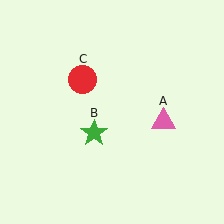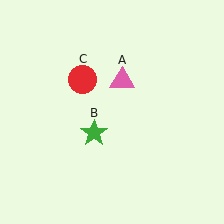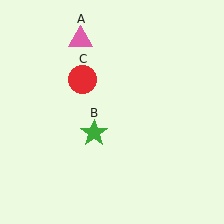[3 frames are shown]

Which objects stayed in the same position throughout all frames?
Green star (object B) and red circle (object C) remained stationary.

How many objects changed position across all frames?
1 object changed position: pink triangle (object A).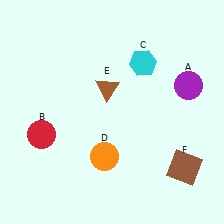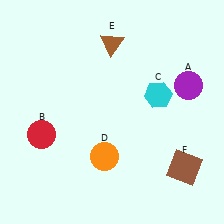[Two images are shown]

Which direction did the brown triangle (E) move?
The brown triangle (E) moved up.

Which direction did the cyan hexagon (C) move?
The cyan hexagon (C) moved down.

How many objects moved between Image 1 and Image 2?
2 objects moved between the two images.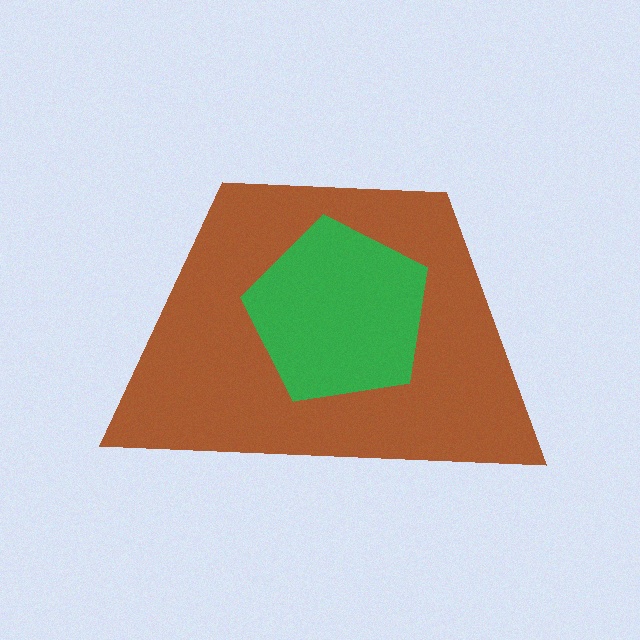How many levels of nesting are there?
2.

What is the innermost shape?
The green pentagon.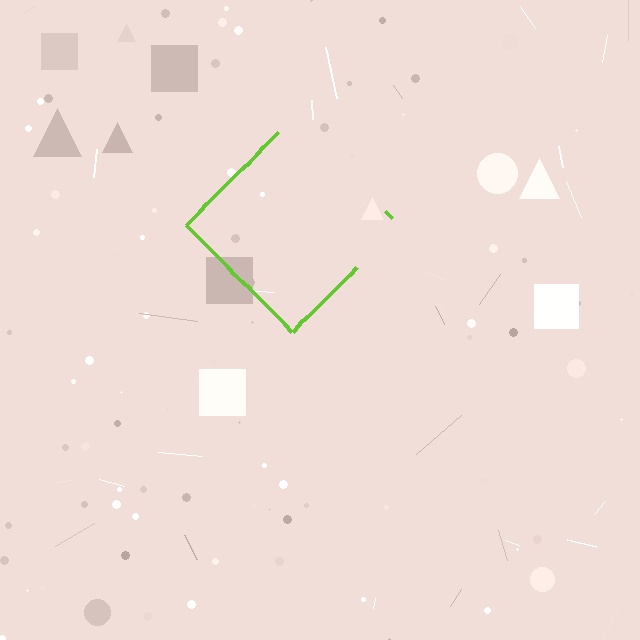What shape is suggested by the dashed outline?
The dashed outline suggests a diamond.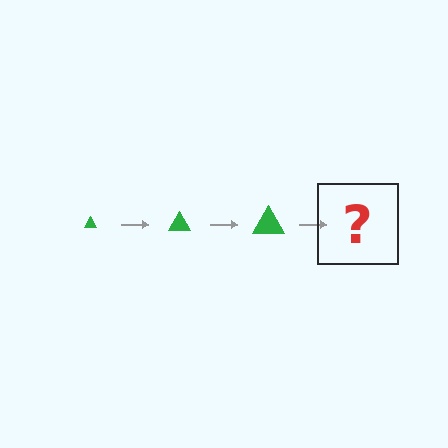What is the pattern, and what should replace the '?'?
The pattern is that the triangle gets progressively larger each step. The '?' should be a green triangle, larger than the previous one.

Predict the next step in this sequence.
The next step is a green triangle, larger than the previous one.